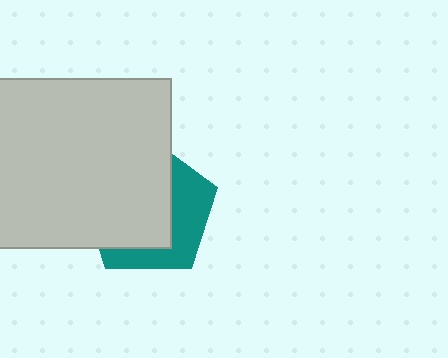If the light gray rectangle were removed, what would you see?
You would see the complete teal pentagon.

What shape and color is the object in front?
The object in front is a light gray rectangle.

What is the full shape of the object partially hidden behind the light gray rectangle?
The partially hidden object is a teal pentagon.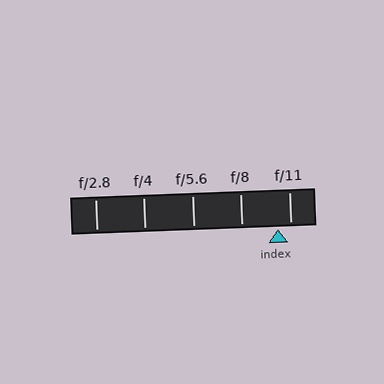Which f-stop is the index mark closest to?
The index mark is closest to f/11.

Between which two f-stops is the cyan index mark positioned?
The index mark is between f/8 and f/11.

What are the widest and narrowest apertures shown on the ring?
The widest aperture shown is f/2.8 and the narrowest is f/11.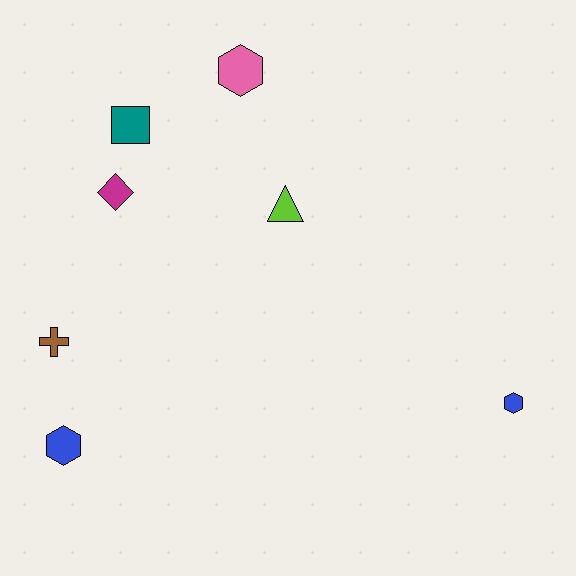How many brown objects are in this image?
There is 1 brown object.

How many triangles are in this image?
There is 1 triangle.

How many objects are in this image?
There are 7 objects.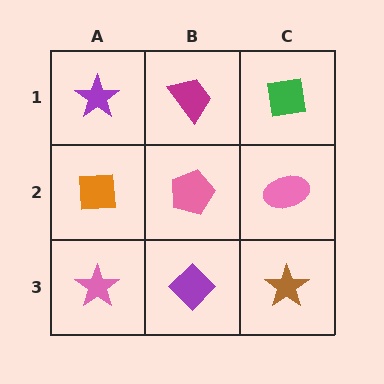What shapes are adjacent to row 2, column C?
A green square (row 1, column C), a brown star (row 3, column C), a pink pentagon (row 2, column B).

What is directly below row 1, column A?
An orange square.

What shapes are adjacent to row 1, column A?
An orange square (row 2, column A), a magenta trapezoid (row 1, column B).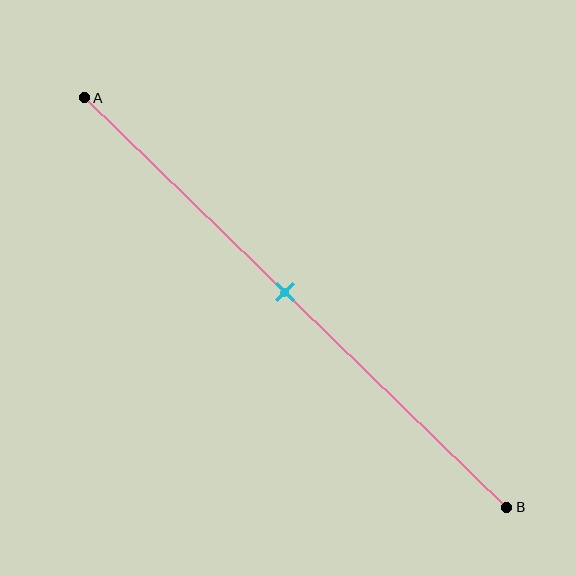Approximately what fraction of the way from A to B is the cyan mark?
The cyan mark is approximately 45% of the way from A to B.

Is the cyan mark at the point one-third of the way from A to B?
No, the mark is at about 45% from A, not at the 33% one-third point.